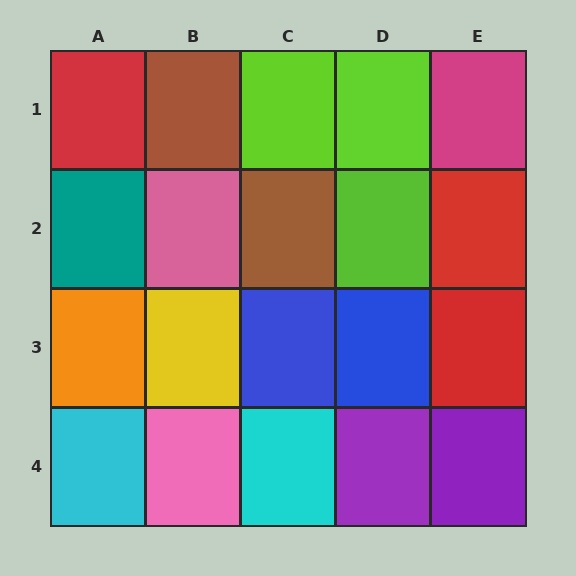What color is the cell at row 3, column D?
Blue.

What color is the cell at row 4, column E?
Purple.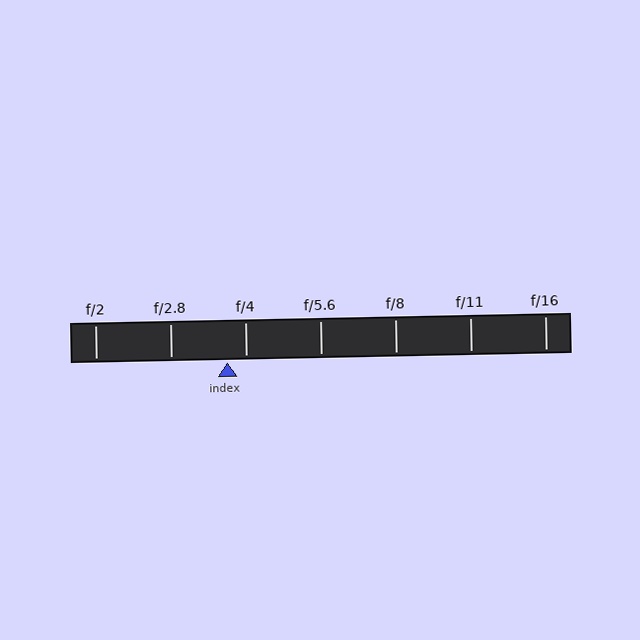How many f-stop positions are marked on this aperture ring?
There are 7 f-stop positions marked.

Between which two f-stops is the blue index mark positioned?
The index mark is between f/2.8 and f/4.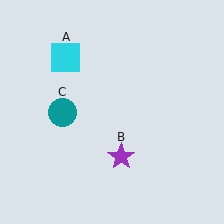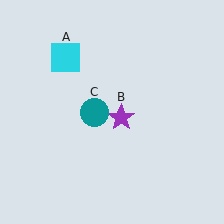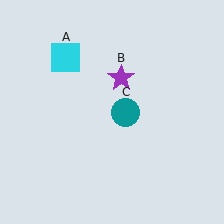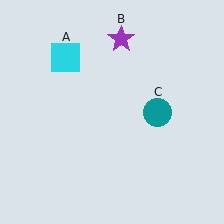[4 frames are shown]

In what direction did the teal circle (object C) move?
The teal circle (object C) moved right.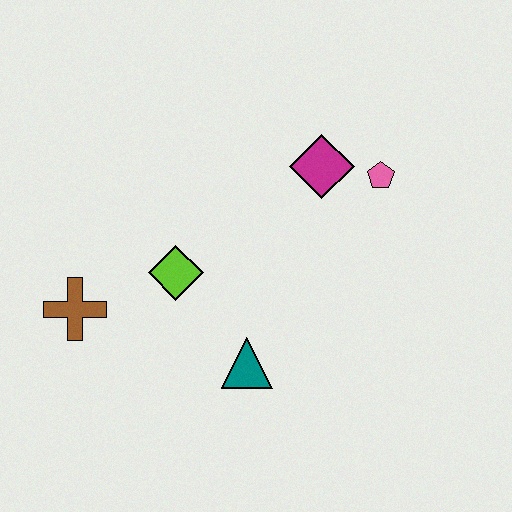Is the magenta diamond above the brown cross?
Yes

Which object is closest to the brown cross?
The lime diamond is closest to the brown cross.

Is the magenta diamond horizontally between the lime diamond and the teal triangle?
No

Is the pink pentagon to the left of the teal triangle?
No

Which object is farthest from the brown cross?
The pink pentagon is farthest from the brown cross.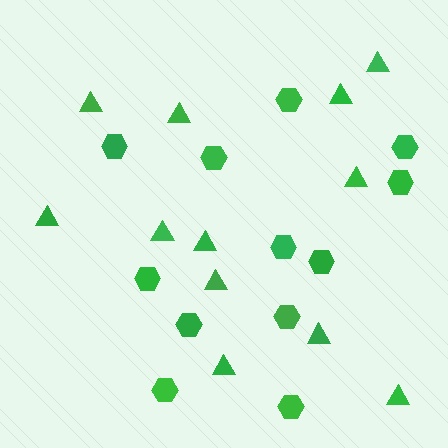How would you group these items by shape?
There are 2 groups: one group of hexagons (12) and one group of triangles (12).